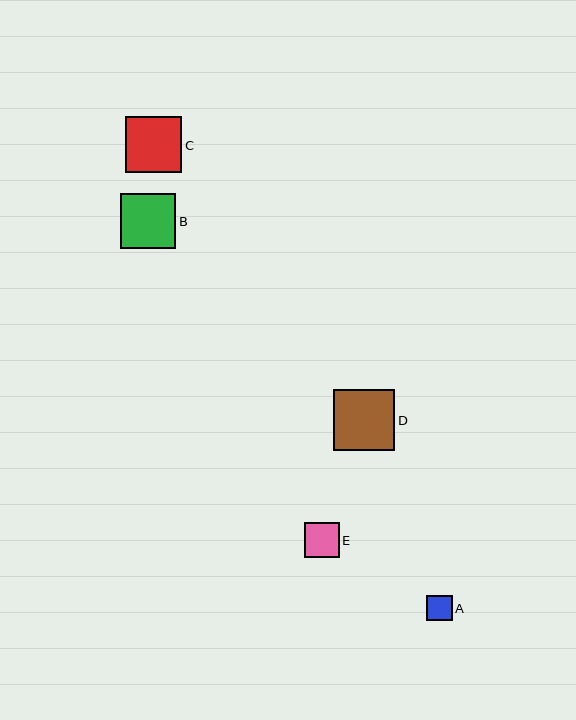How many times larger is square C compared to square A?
Square C is approximately 2.2 times the size of square A.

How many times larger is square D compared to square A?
Square D is approximately 2.4 times the size of square A.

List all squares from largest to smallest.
From largest to smallest: D, C, B, E, A.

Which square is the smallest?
Square A is the smallest with a size of approximately 25 pixels.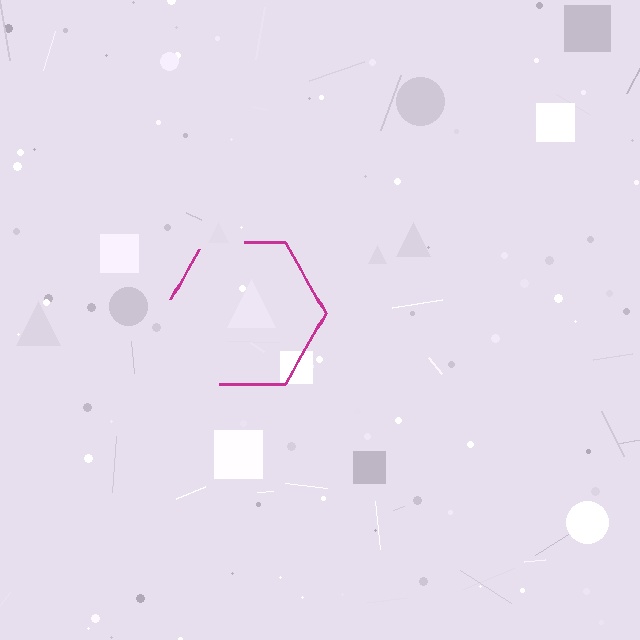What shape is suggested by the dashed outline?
The dashed outline suggests a hexagon.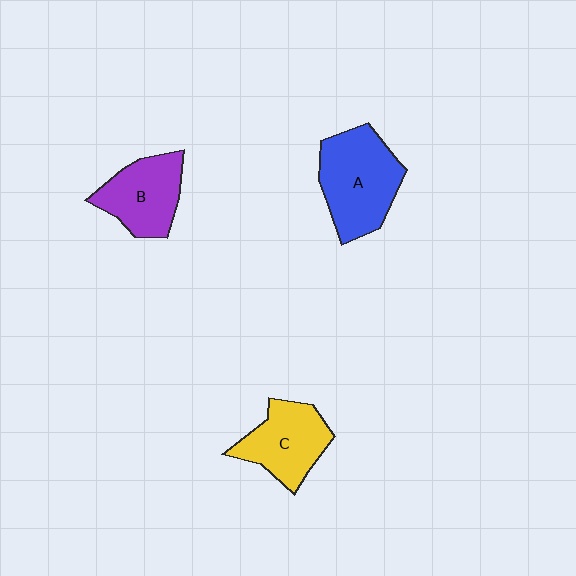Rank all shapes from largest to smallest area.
From largest to smallest: A (blue), C (yellow), B (purple).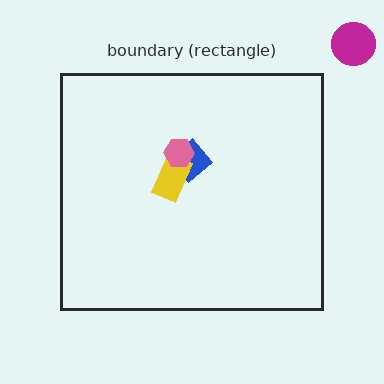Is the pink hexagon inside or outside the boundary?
Inside.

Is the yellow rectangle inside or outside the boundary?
Inside.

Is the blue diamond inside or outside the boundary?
Inside.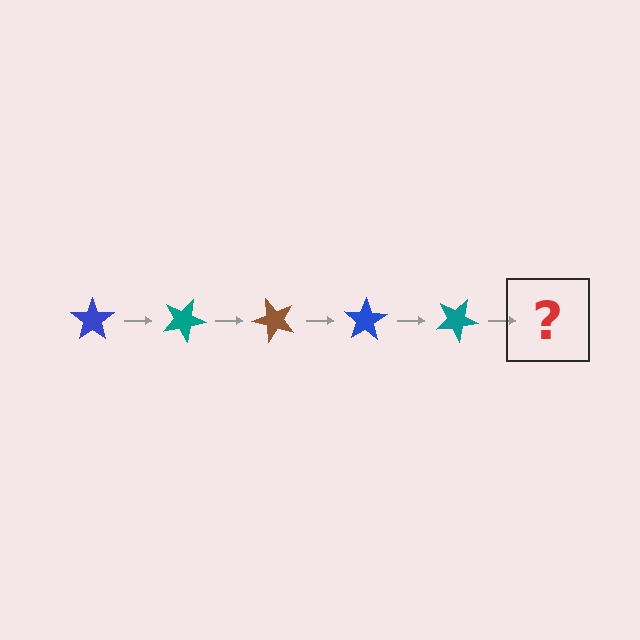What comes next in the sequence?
The next element should be a brown star, rotated 125 degrees from the start.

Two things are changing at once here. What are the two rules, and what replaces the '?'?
The two rules are that it rotates 25 degrees each step and the color cycles through blue, teal, and brown. The '?' should be a brown star, rotated 125 degrees from the start.